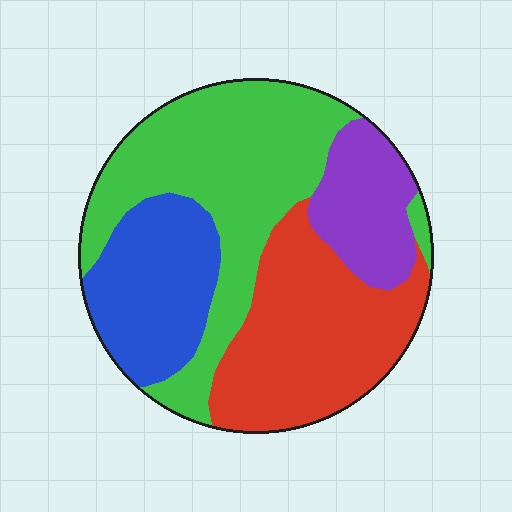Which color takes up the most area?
Green, at roughly 40%.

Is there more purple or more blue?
Blue.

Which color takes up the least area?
Purple, at roughly 15%.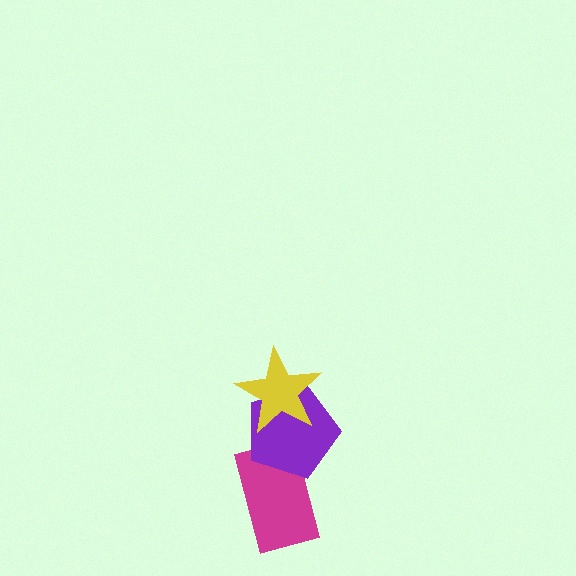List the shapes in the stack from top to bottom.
From top to bottom: the yellow star, the purple pentagon, the magenta rectangle.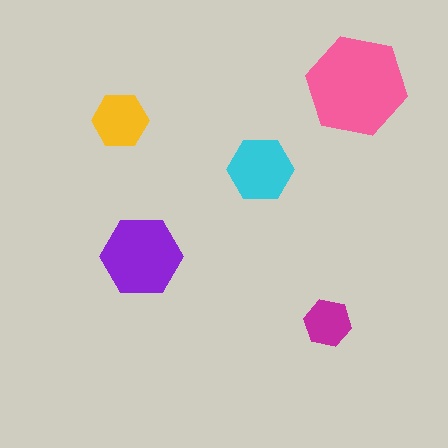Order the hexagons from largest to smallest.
the pink one, the purple one, the cyan one, the yellow one, the magenta one.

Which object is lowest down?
The magenta hexagon is bottommost.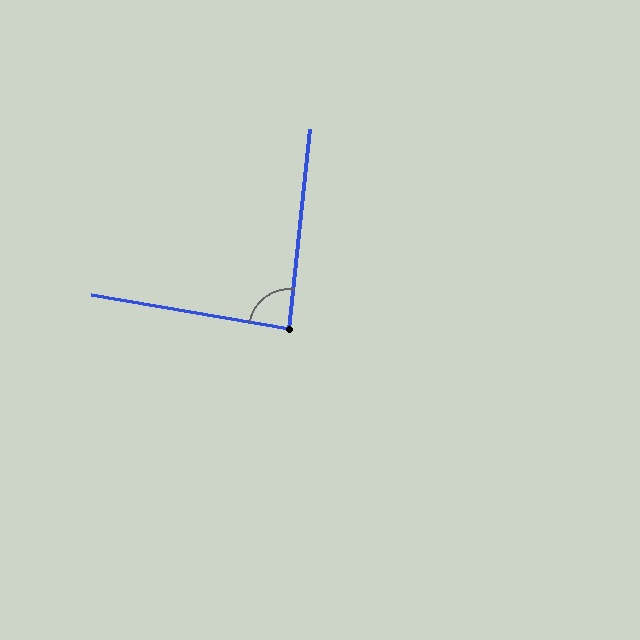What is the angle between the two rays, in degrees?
Approximately 86 degrees.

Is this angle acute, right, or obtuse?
It is approximately a right angle.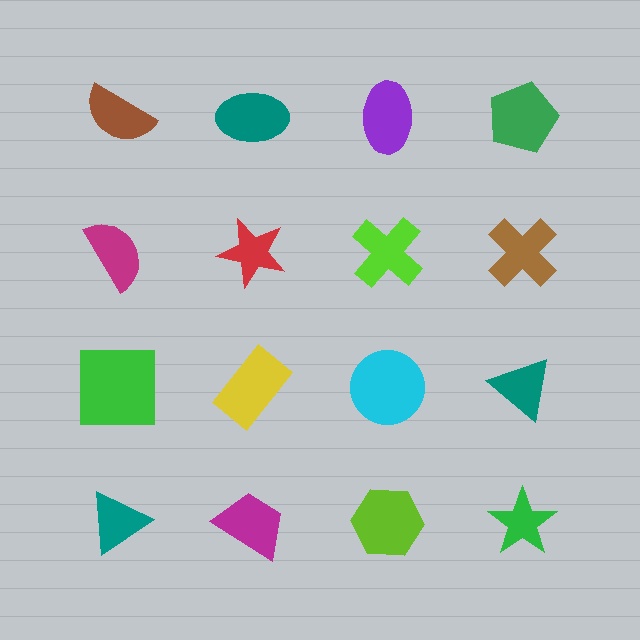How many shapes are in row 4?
4 shapes.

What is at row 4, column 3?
A lime hexagon.